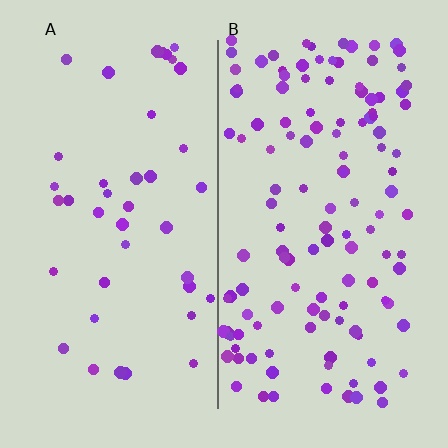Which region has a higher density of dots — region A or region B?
B (the right).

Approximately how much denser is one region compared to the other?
Approximately 3.1× — region B over region A.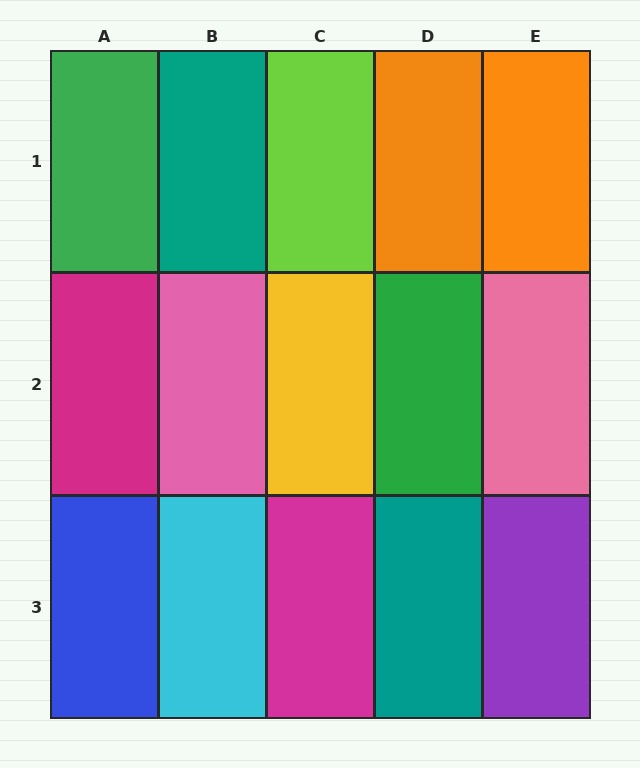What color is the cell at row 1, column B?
Teal.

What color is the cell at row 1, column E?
Orange.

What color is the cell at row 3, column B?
Cyan.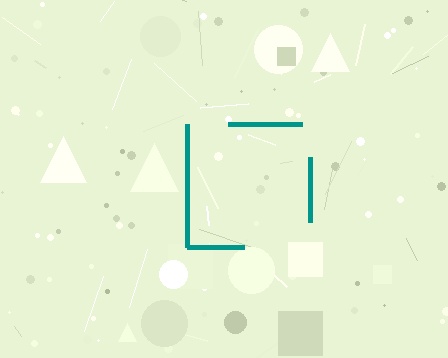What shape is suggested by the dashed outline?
The dashed outline suggests a square.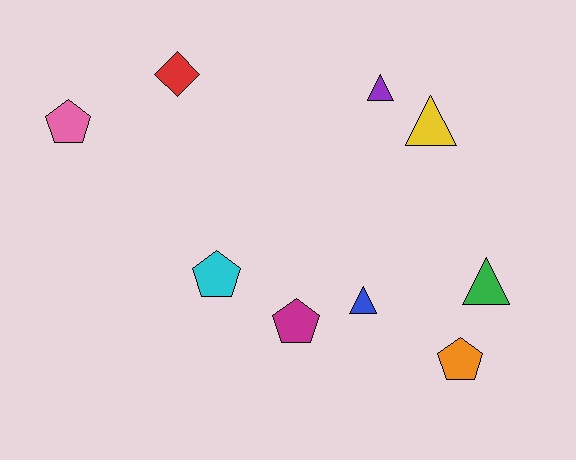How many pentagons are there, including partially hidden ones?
There are 4 pentagons.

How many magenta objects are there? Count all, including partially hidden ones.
There is 1 magenta object.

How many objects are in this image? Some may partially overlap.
There are 9 objects.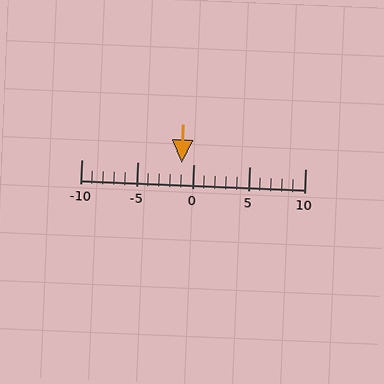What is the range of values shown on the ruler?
The ruler shows values from -10 to 10.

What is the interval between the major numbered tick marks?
The major tick marks are spaced 5 units apart.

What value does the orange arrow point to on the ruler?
The orange arrow points to approximately -1.